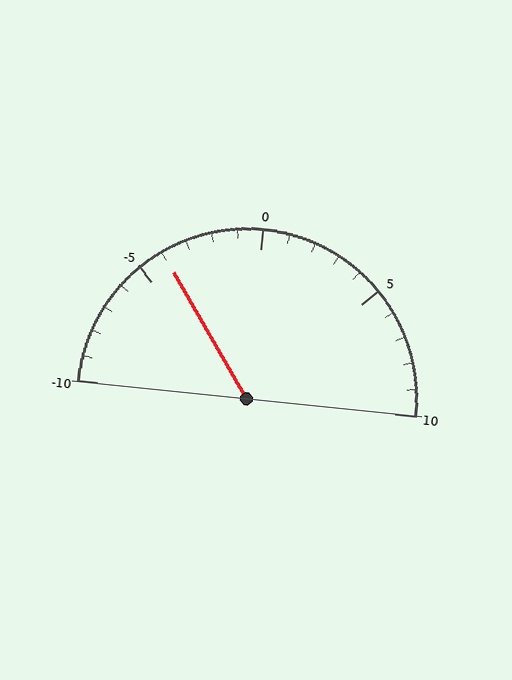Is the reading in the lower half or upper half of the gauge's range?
The reading is in the lower half of the range (-10 to 10).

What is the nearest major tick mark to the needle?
The nearest major tick mark is -5.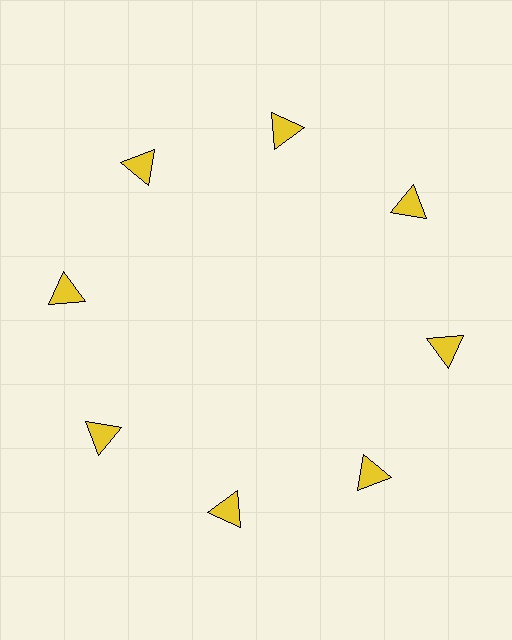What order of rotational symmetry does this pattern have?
This pattern has 8-fold rotational symmetry.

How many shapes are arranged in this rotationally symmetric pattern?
There are 8 shapes, arranged in 8 groups of 1.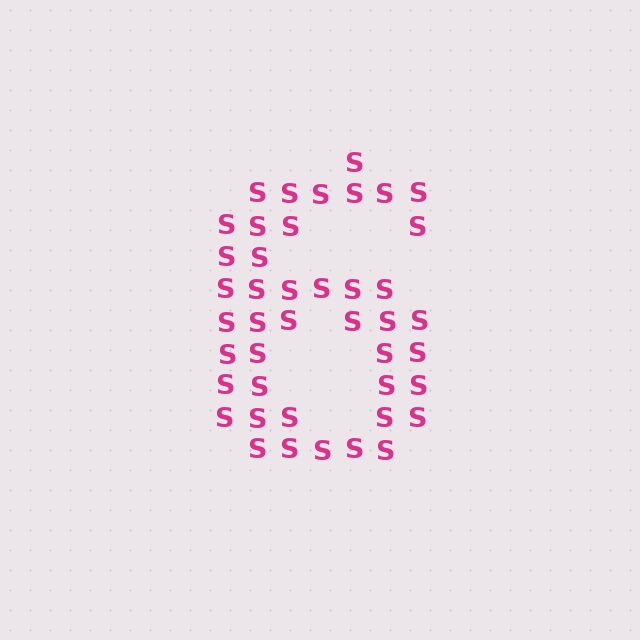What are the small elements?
The small elements are letter S's.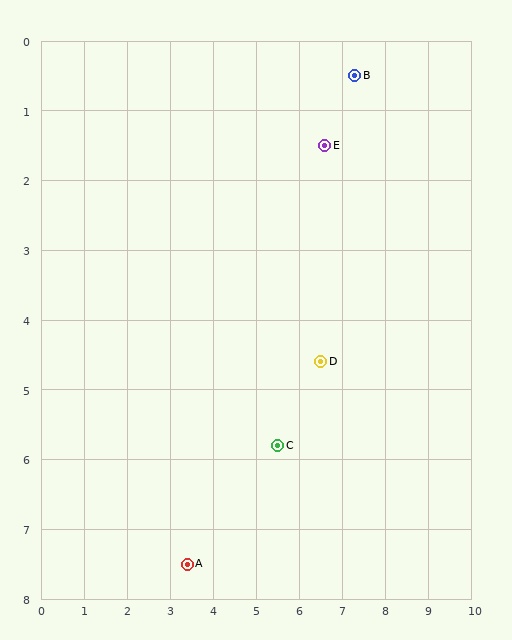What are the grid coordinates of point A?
Point A is at approximately (3.4, 7.5).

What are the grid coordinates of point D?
Point D is at approximately (6.5, 4.6).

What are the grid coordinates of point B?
Point B is at approximately (7.3, 0.5).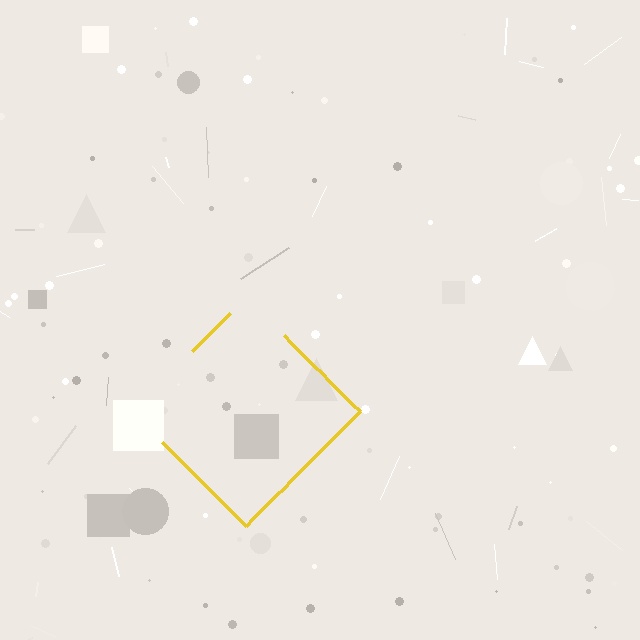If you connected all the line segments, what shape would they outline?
They would outline a diamond.